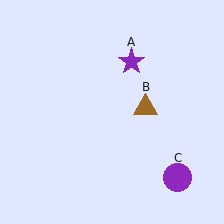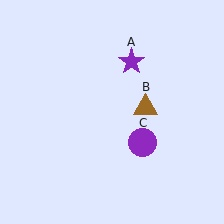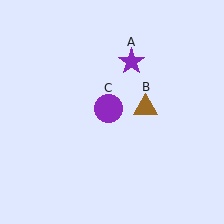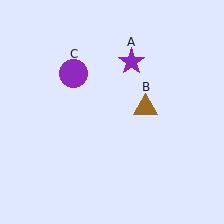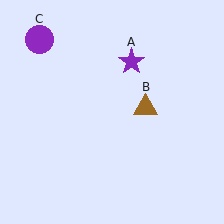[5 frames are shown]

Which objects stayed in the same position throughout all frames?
Purple star (object A) and brown triangle (object B) remained stationary.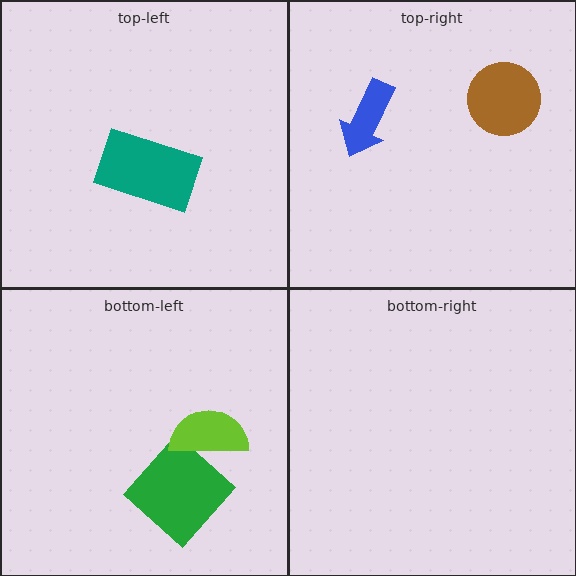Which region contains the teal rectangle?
The top-left region.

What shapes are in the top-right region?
The brown circle, the blue arrow.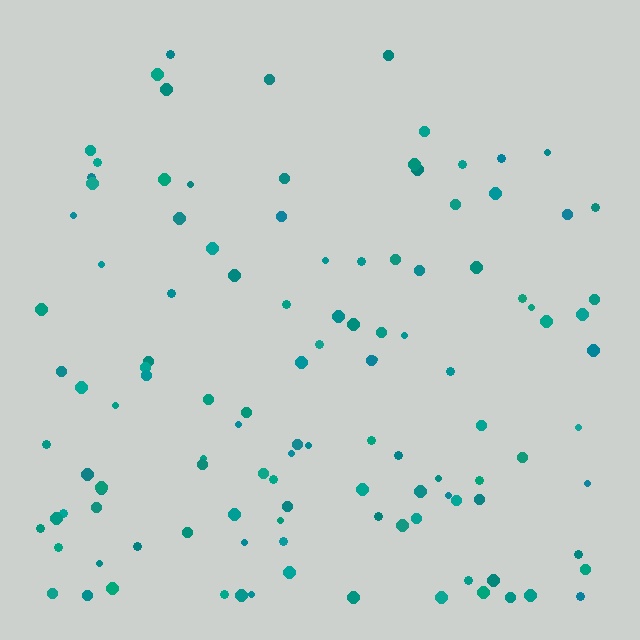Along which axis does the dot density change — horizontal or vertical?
Vertical.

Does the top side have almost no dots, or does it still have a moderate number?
Still a moderate number, just noticeably fewer than the bottom.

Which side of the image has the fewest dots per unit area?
The top.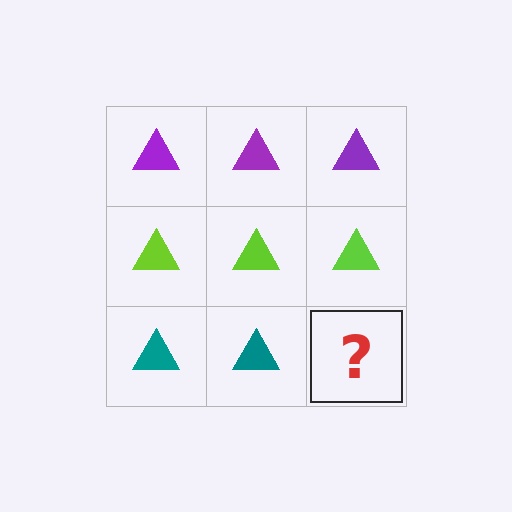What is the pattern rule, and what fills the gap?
The rule is that each row has a consistent color. The gap should be filled with a teal triangle.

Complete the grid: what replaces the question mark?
The question mark should be replaced with a teal triangle.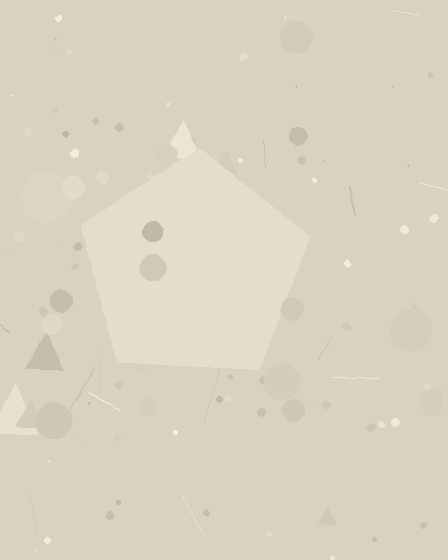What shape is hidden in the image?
A pentagon is hidden in the image.